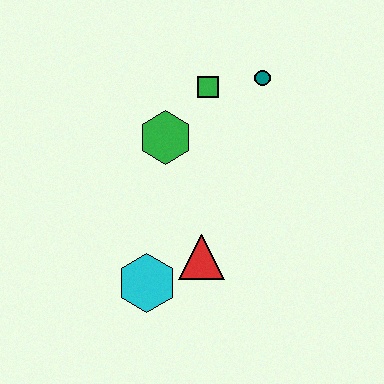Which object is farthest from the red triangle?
The teal circle is farthest from the red triangle.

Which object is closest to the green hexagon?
The green square is closest to the green hexagon.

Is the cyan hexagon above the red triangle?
No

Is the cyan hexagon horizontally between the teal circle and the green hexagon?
No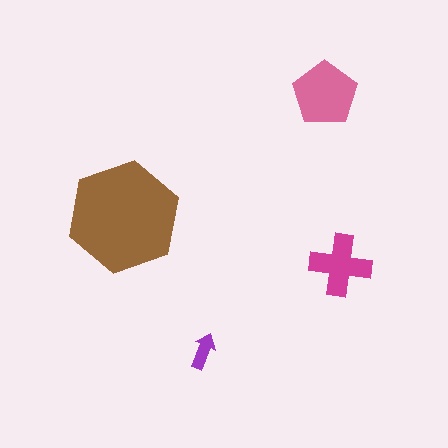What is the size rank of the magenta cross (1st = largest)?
3rd.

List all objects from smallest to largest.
The purple arrow, the magenta cross, the pink pentagon, the brown hexagon.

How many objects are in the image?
There are 4 objects in the image.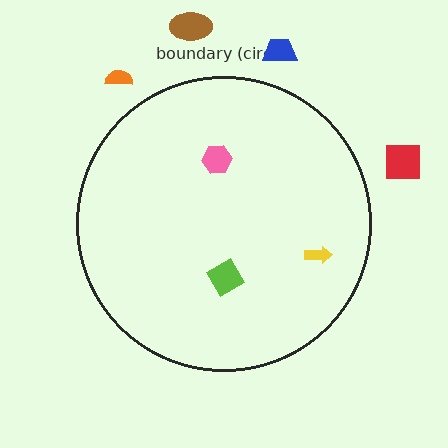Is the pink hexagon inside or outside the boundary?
Inside.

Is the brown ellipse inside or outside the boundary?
Outside.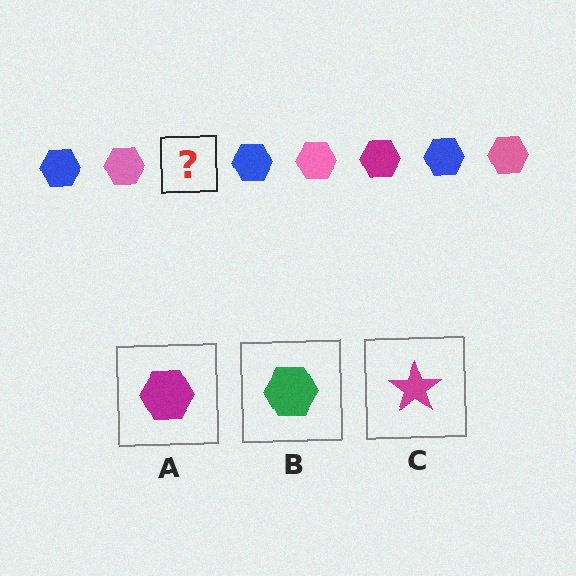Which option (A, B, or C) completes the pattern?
A.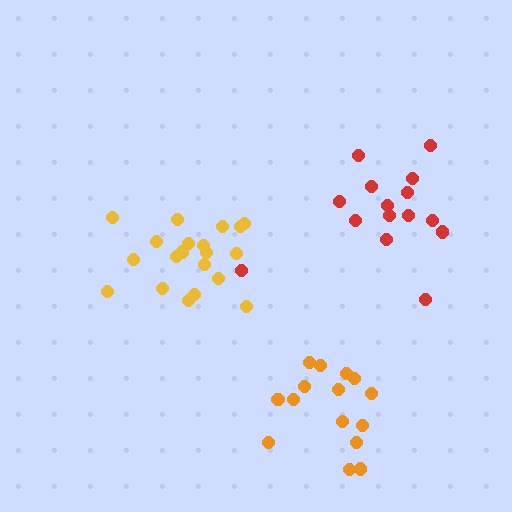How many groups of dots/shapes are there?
There are 3 groups.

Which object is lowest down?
The orange cluster is bottommost.